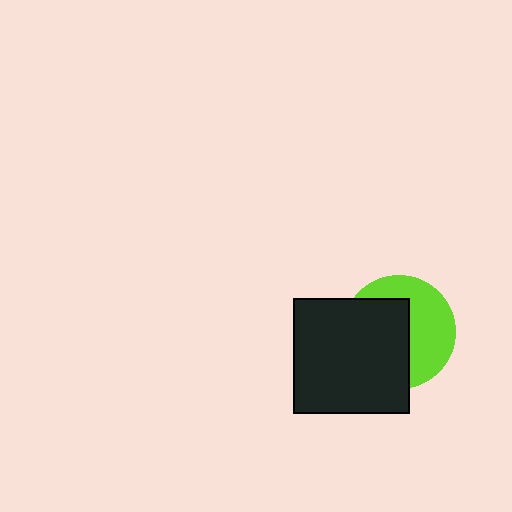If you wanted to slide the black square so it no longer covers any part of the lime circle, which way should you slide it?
Slide it left — that is the most direct way to separate the two shapes.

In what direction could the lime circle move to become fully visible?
The lime circle could move right. That would shift it out from behind the black square entirely.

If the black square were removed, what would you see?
You would see the complete lime circle.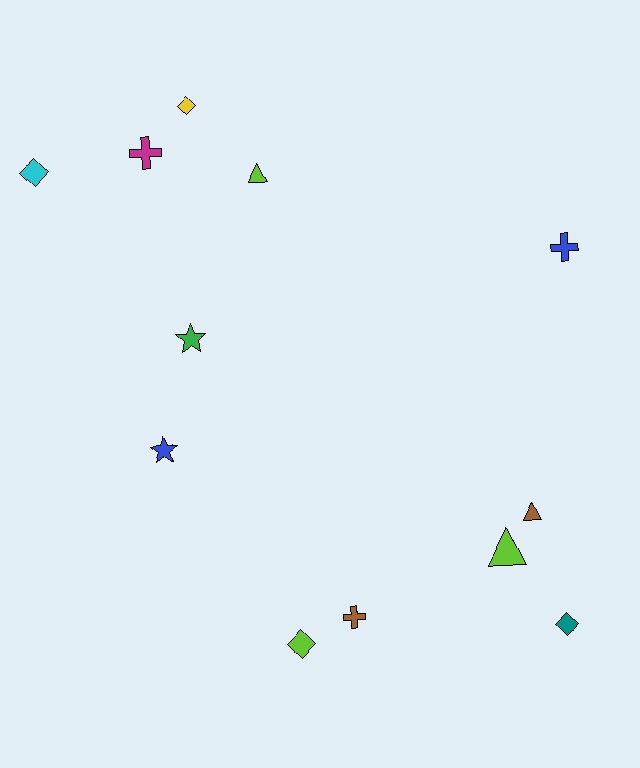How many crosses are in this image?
There are 3 crosses.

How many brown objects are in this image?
There are 2 brown objects.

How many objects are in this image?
There are 12 objects.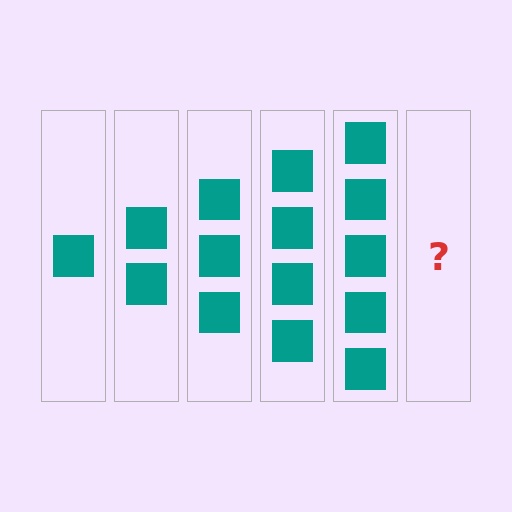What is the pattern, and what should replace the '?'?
The pattern is that each step adds one more square. The '?' should be 6 squares.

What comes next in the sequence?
The next element should be 6 squares.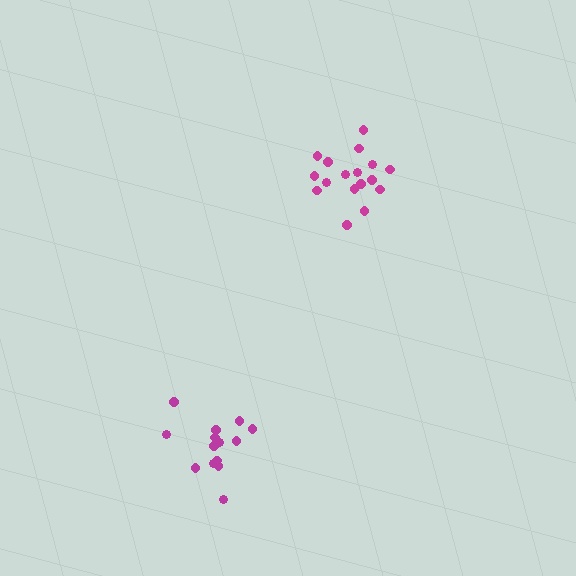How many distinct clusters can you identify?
There are 2 distinct clusters.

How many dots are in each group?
Group 1: 17 dots, Group 2: 14 dots (31 total).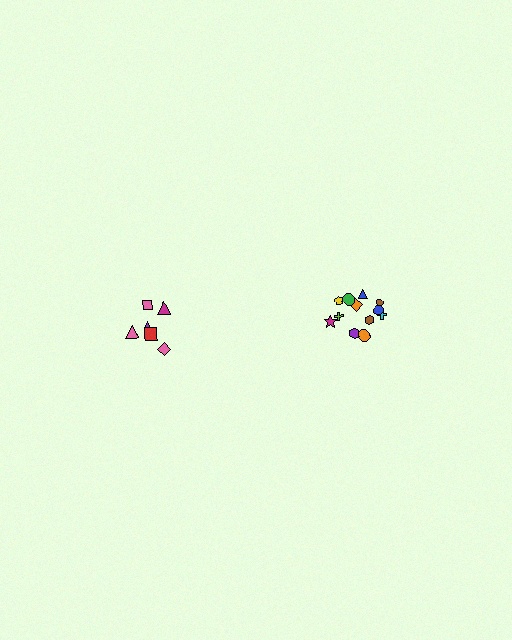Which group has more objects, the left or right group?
The right group.